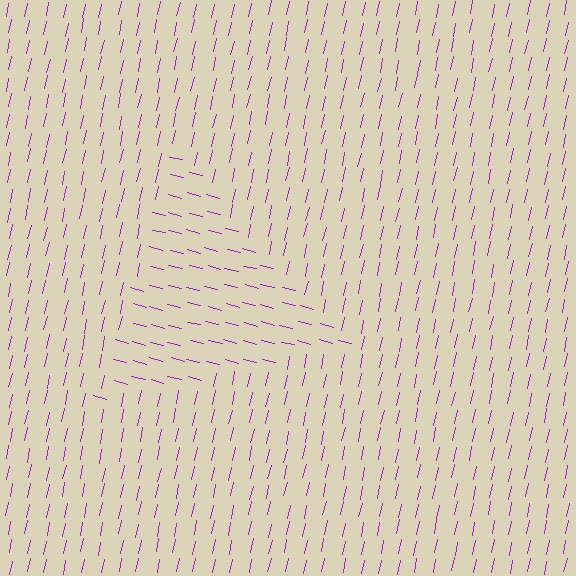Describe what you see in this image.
The image is filled with small purple line segments. A triangle region in the image has lines oriented differently from the surrounding lines, creating a visible texture boundary.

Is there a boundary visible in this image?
Yes, there is a texture boundary formed by a change in line orientation.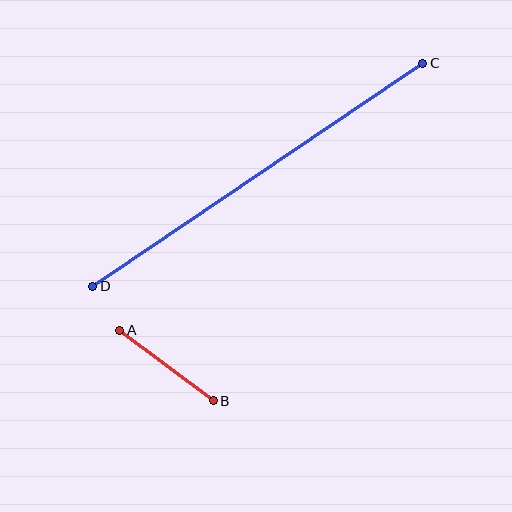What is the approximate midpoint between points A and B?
The midpoint is at approximately (166, 366) pixels.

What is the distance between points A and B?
The distance is approximately 117 pixels.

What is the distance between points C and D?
The distance is approximately 398 pixels.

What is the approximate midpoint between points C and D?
The midpoint is at approximately (258, 175) pixels.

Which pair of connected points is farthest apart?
Points C and D are farthest apart.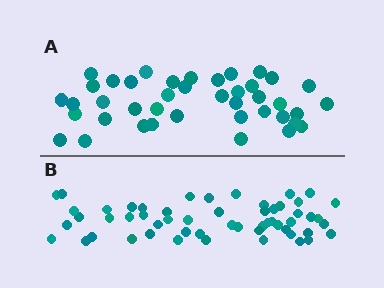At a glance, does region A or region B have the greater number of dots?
Region B (the bottom region) has more dots.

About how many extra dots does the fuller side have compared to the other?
Region B has approximately 15 more dots than region A.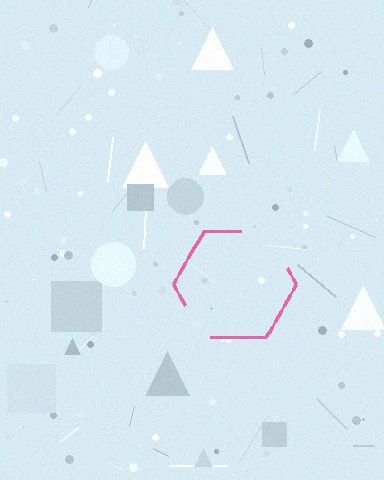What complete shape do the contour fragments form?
The contour fragments form a hexagon.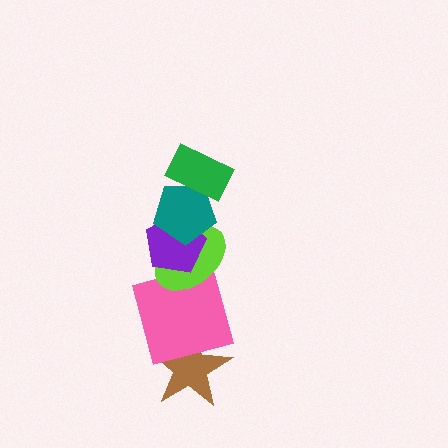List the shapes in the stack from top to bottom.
From top to bottom: the green rectangle, the teal pentagon, the purple pentagon, the lime ellipse, the pink square, the brown star.